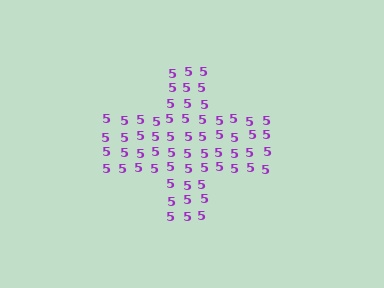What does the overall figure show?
The overall figure shows a cross.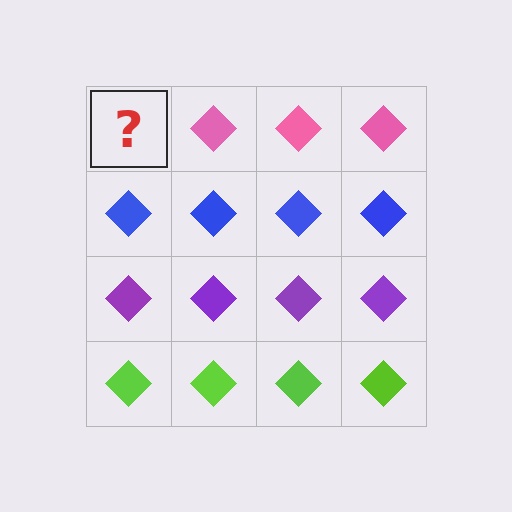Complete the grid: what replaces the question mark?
The question mark should be replaced with a pink diamond.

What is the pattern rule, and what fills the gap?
The rule is that each row has a consistent color. The gap should be filled with a pink diamond.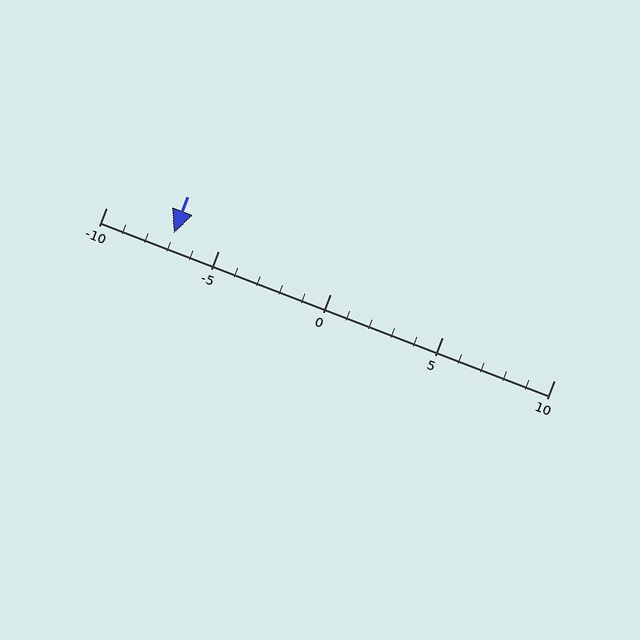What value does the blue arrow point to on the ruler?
The blue arrow points to approximately -7.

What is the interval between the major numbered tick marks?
The major tick marks are spaced 5 units apart.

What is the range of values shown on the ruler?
The ruler shows values from -10 to 10.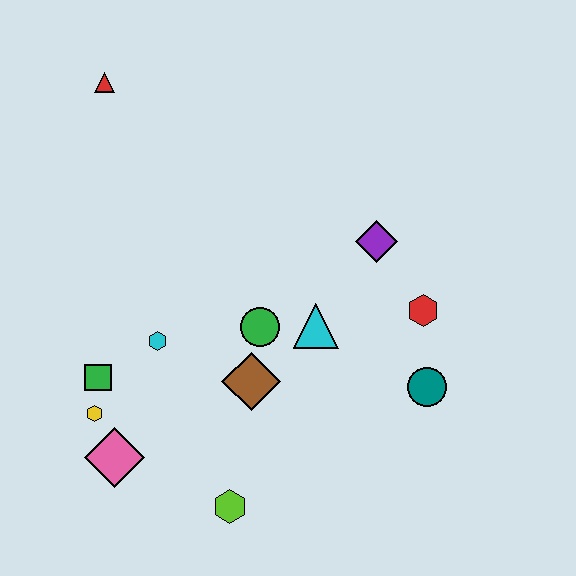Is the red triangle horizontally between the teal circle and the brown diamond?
No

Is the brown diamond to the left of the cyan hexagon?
No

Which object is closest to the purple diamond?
The red hexagon is closest to the purple diamond.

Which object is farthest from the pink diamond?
The red triangle is farthest from the pink diamond.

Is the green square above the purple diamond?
No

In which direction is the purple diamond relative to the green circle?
The purple diamond is to the right of the green circle.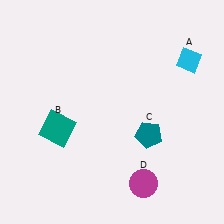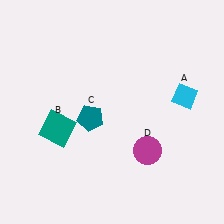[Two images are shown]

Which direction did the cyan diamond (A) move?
The cyan diamond (A) moved down.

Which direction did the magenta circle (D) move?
The magenta circle (D) moved up.